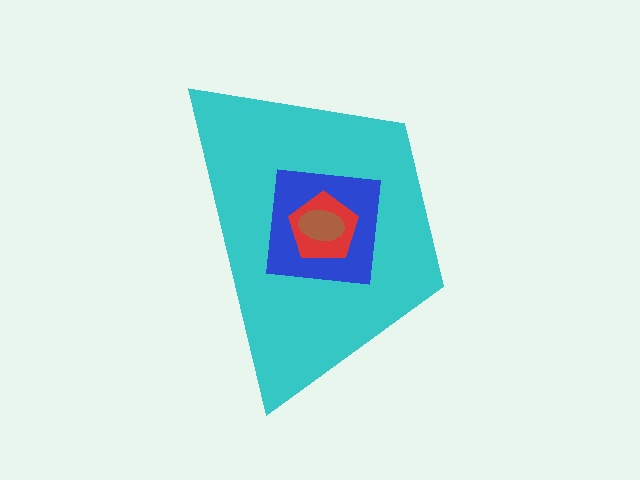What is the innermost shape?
The brown ellipse.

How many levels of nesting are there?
4.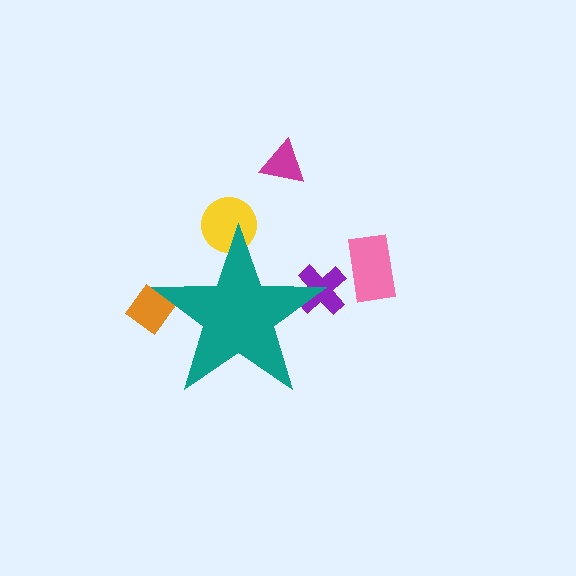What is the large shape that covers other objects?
A teal star.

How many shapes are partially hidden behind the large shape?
3 shapes are partially hidden.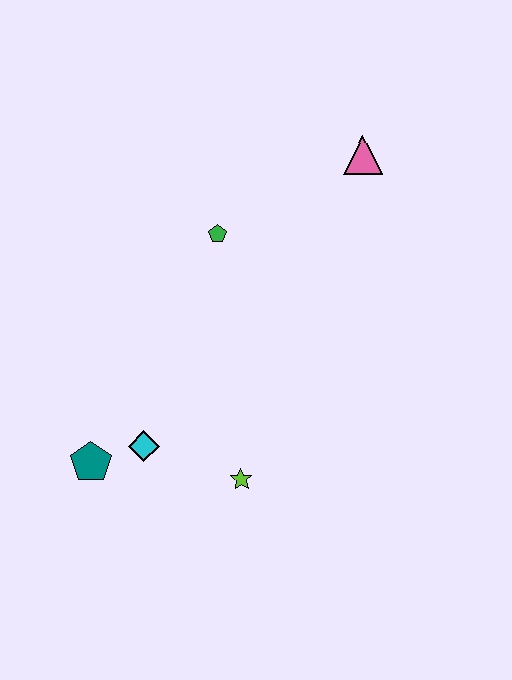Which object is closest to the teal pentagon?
The cyan diamond is closest to the teal pentagon.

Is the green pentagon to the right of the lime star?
No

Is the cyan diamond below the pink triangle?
Yes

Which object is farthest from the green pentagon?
The teal pentagon is farthest from the green pentagon.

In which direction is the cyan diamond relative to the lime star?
The cyan diamond is to the left of the lime star.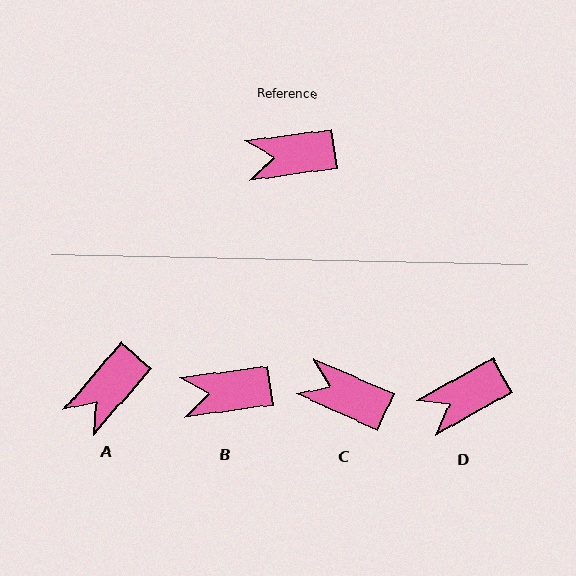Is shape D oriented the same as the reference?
No, it is off by about 22 degrees.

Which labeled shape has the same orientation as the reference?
B.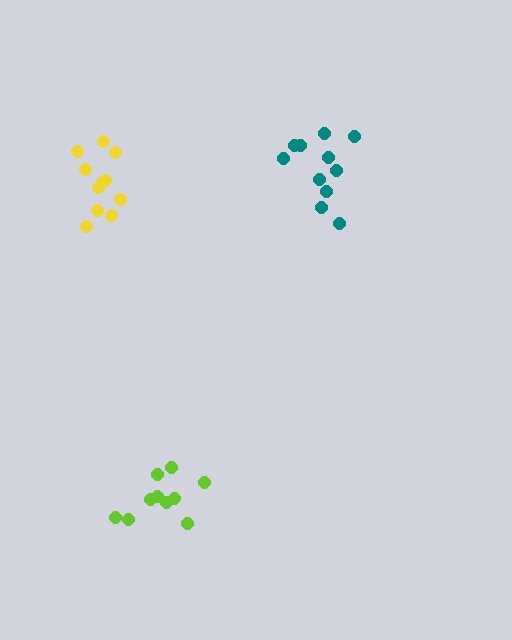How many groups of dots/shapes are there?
There are 3 groups.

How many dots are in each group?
Group 1: 10 dots, Group 2: 11 dots, Group 3: 11 dots (32 total).